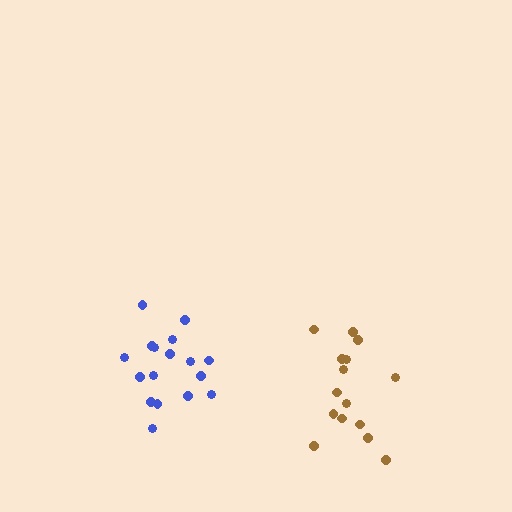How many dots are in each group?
Group 1: 17 dots, Group 2: 15 dots (32 total).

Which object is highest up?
The blue cluster is topmost.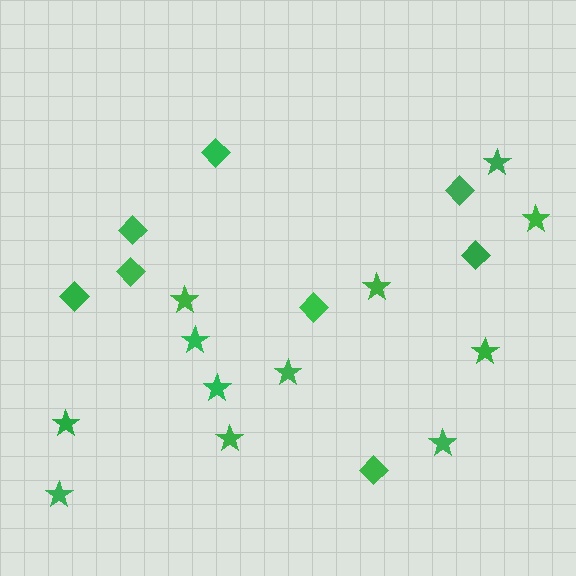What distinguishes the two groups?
There are 2 groups: one group of stars (12) and one group of diamonds (8).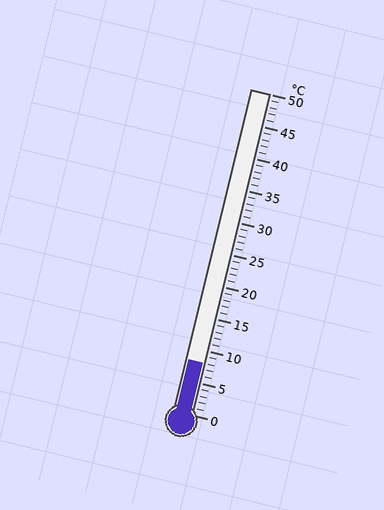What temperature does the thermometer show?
The thermometer shows approximately 8°C.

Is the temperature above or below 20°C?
The temperature is below 20°C.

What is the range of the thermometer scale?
The thermometer scale ranges from 0°C to 50°C.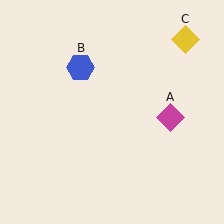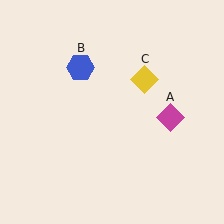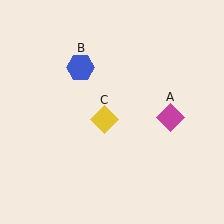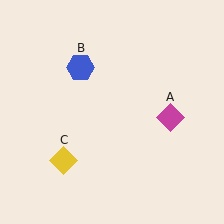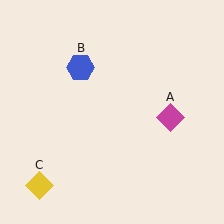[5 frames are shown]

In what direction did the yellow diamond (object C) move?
The yellow diamond (object C) moved down and to the left.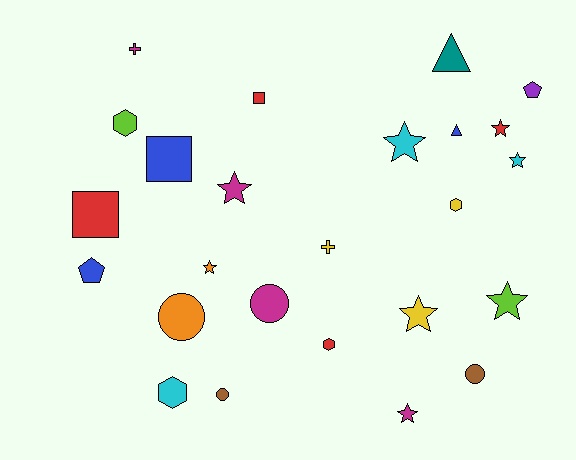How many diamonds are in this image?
There are no diamonds.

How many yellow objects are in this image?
There are 3 yellow objects.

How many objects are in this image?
There are 25 objects.